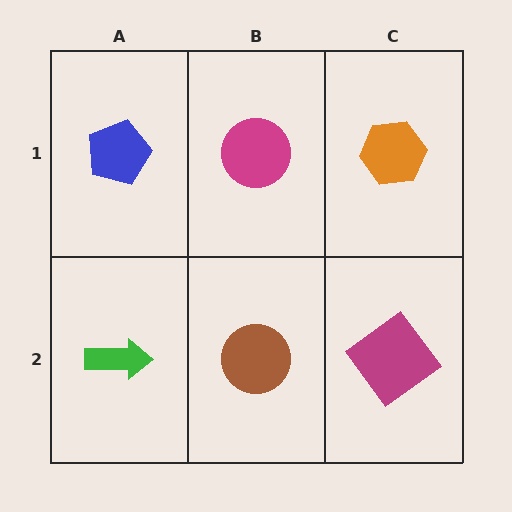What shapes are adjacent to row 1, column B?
A brown circle (row 2, column B), a blue pentagon (row 1, column A), an orange hexagon (row 1, column C).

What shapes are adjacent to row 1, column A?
A green arrow (row 2, column A), a magenta circle (row 1, column B).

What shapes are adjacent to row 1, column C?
A magenta diamond (row 2, column C), a magenta circle (row 1, column B).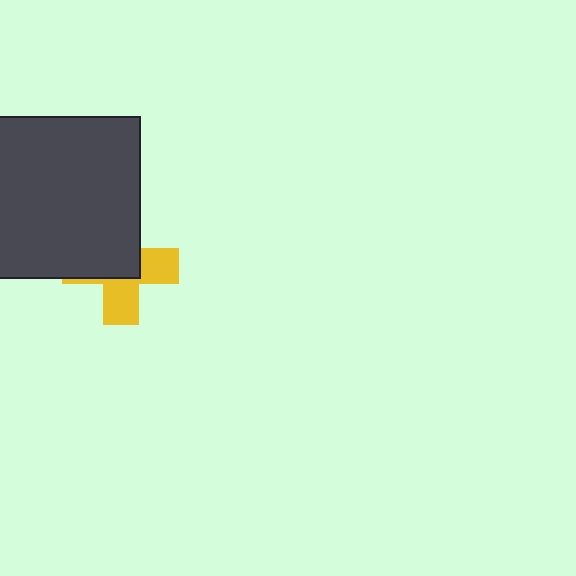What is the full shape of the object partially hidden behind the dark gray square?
The partially hidden object is a yellow cross.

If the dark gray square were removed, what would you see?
You would see the complete yellow cross.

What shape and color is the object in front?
The object in front is a dark gray square.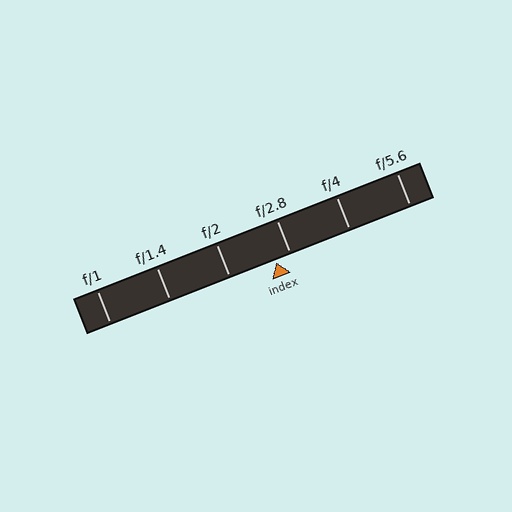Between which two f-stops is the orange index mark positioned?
The index mark is between f/2 and f/2.8.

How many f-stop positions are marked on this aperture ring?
There are 6 f-stop positions marked.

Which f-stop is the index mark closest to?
The index mark is closest to f/2.8.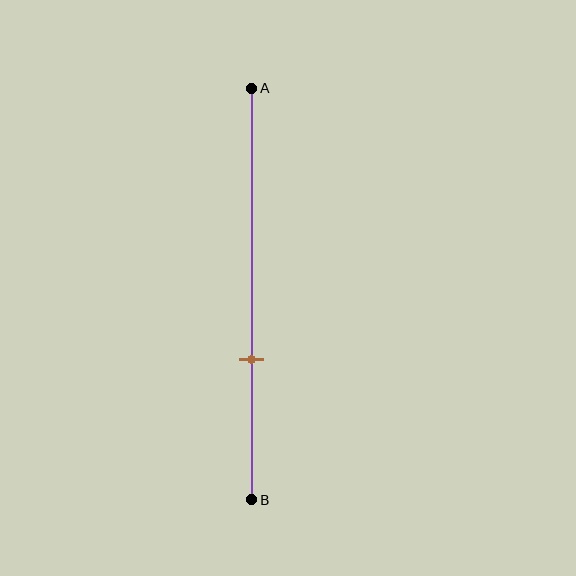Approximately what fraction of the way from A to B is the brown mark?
The brown mark is approximately 65% of the way from A to B.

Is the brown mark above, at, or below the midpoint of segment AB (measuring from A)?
The brown mark is below the midpoint of segment AB.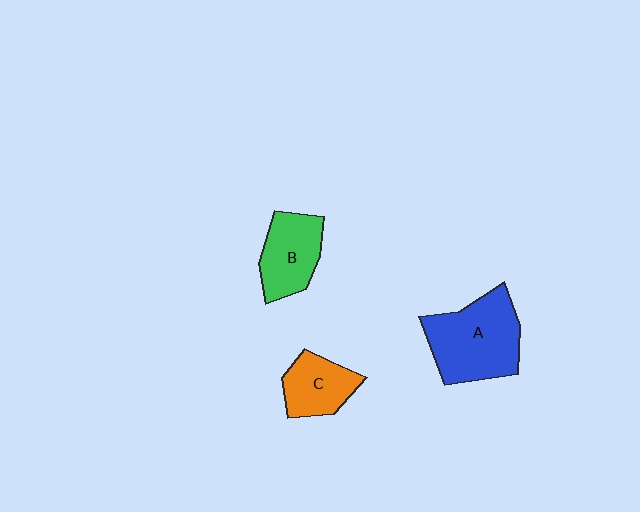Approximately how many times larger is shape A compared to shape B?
Approximately 1.6 times.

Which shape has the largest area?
Shape A (blue).